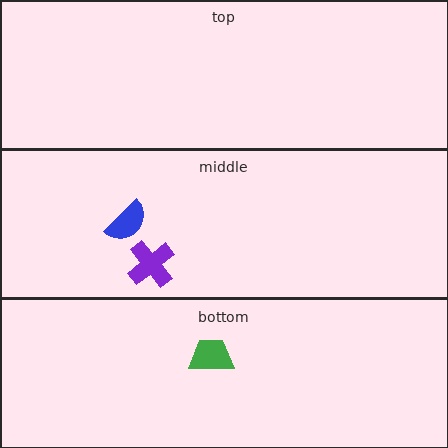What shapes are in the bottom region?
The green trapezoid.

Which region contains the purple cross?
The middle region.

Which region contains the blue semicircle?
The middle region.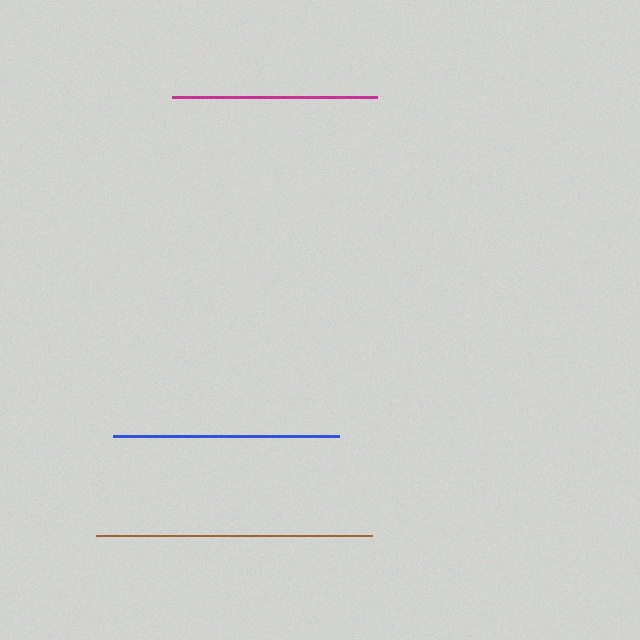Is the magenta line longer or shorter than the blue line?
The blue line is longer than the magenta line.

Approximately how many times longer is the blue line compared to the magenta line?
The blue line is approximately 1.1 times the length of the magenta line.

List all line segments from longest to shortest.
From longest to shortest: brown, blue, magenta.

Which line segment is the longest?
The brown line is the longest at approximately 276 pixels.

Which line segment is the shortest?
The magenta line is the shortest at approximately 204 pixels.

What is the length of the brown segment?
The brown segment is approximately 276 pixels long.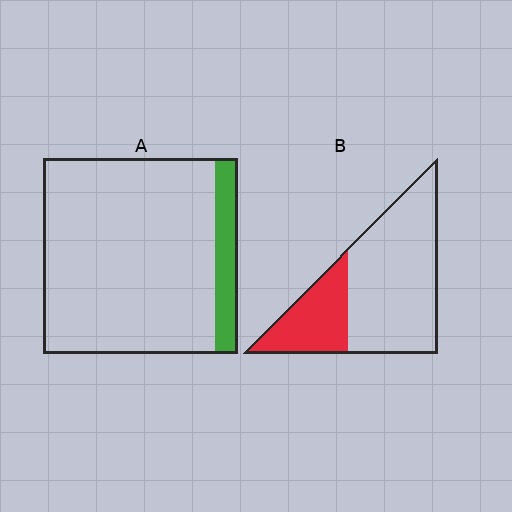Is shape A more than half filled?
No.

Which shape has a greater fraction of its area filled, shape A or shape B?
Shape B.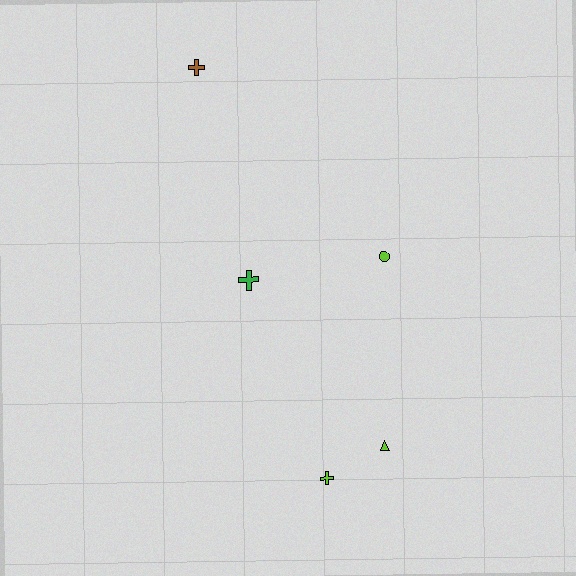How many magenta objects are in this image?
There are no magenta objects.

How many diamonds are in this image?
There are no diamonds.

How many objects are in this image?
There are 5 objects.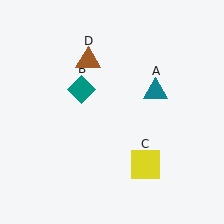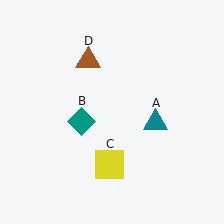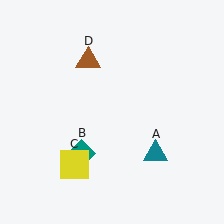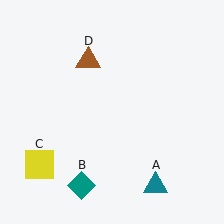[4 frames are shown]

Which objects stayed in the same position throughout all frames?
Brown triangle (object D) remained stationary.